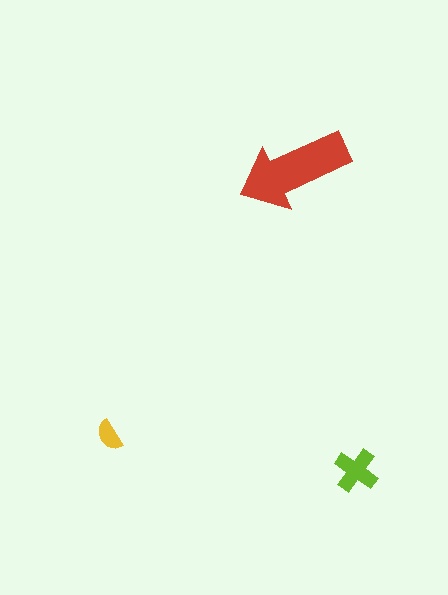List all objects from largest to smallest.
The red arrow, the lime cross, the yellow semicircle.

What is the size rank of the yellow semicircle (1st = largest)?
3rd.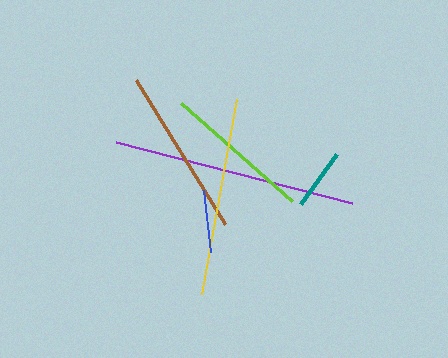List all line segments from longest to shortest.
From longest to shortest: purple, yellow, brown, lime, blue, teal.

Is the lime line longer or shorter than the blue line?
The lime line is longer than the blue line.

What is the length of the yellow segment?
The yellow segment is approximately 199 pixels long.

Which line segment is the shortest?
The teal line is the shortest at approximately 62 pixels.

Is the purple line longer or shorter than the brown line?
The purple line is longer than the brown line.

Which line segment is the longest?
The purple line is the longest at approximately 244 pixels.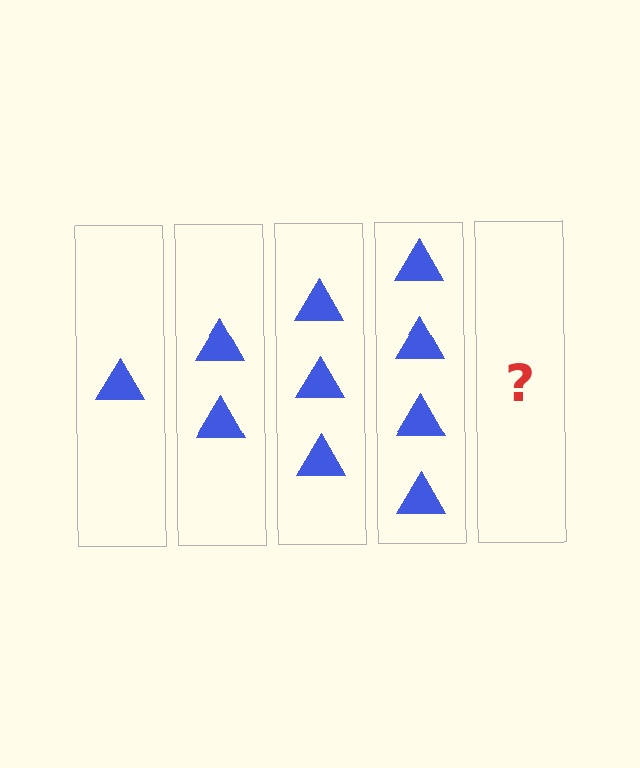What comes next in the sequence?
The next element should be 5 triangles.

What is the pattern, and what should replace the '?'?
The pattern is that each step adds one more triangle. The '?' should be 5 triangles.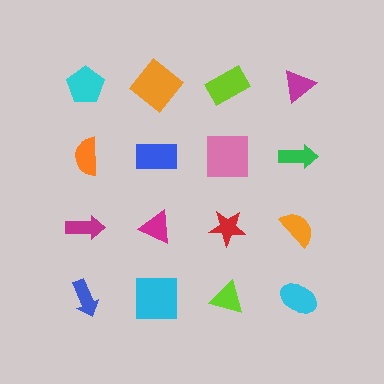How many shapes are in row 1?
4 shapes.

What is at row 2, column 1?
An orange semicircle.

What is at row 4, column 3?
A lime triangle.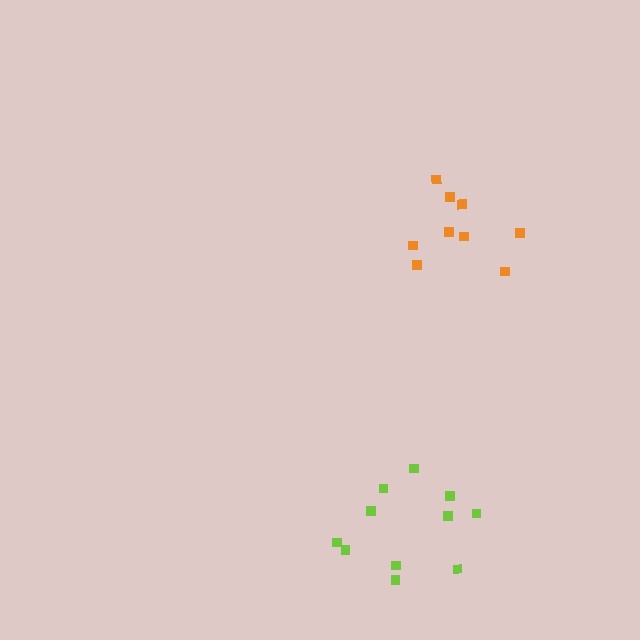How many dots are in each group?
Group 1: 9 dots, Group 2: 11 dots (20 total).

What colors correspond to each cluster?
The clusters are colored: orange, lime.